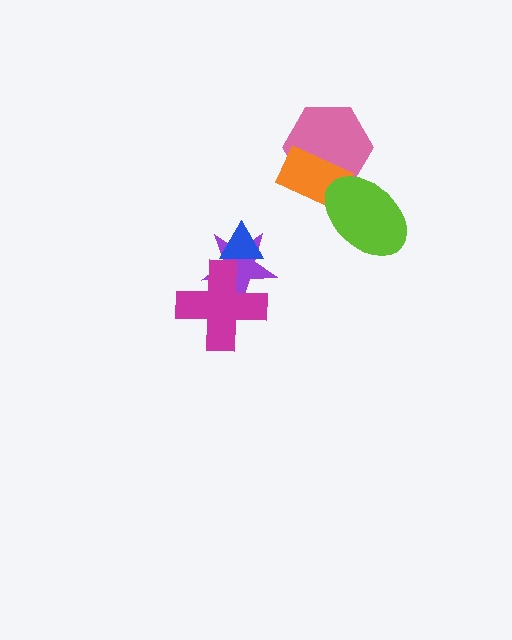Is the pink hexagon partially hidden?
Yes, it is partially covered by another shape.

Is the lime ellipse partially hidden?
No, no other shape covers it.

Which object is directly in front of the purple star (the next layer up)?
The magenta cross is directly in front of the purple star.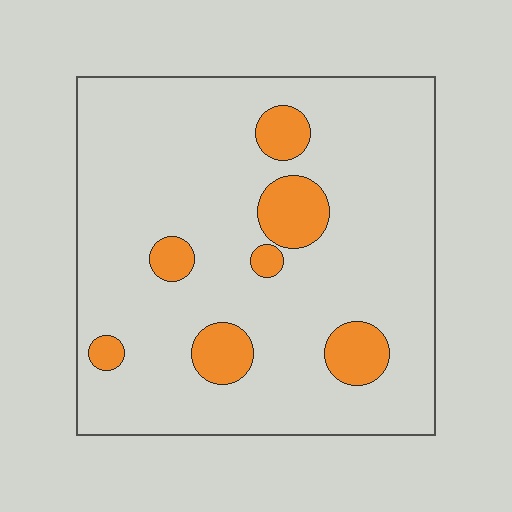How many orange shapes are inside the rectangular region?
7.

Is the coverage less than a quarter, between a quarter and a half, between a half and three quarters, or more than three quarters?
Less than a quarter.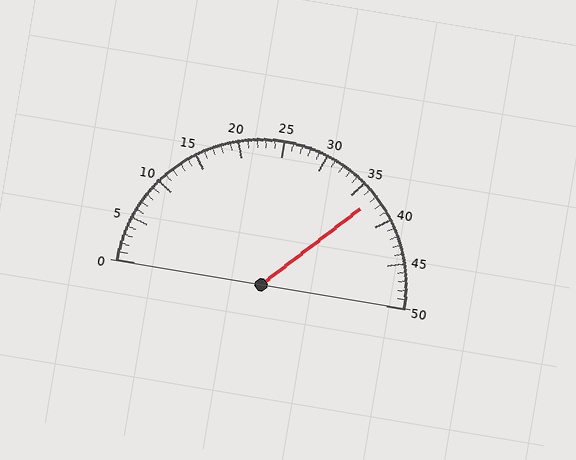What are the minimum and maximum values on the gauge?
The gauge ranges from 0 to 50.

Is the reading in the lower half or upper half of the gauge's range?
The reading is in the upper half of the range (0 to 50).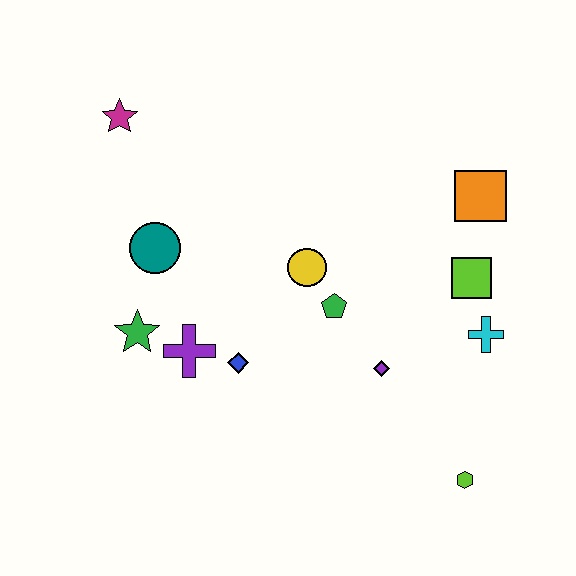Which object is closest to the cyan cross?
The lime square is closest to the cyan cross.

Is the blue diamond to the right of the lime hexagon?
No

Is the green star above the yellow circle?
No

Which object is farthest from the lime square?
The magenta star is farthest from the lime square.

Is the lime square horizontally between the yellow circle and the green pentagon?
No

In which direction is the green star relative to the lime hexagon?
The green star is to the left of the lime hexagon.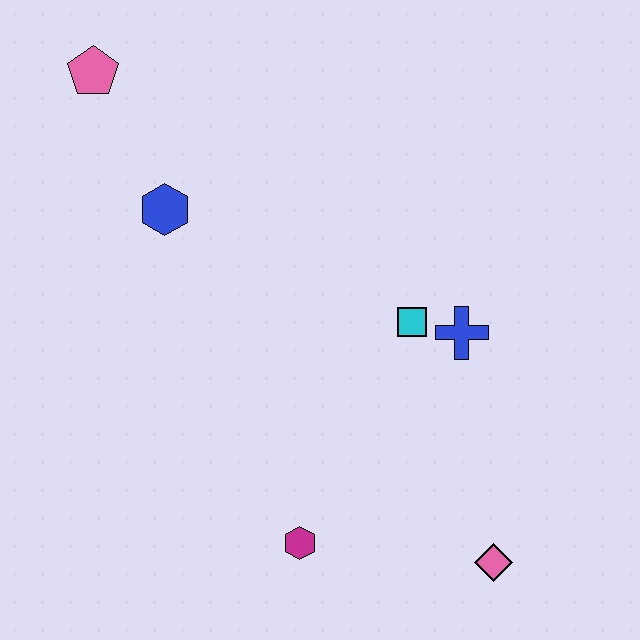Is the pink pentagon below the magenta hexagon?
No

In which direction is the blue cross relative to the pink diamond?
The blue cross is above the pink diamond.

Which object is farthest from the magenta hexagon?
The pink pentagon is farthest from the magenta hexagon.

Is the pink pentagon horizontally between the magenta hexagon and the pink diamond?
No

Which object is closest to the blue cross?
The cyan square is closest to the blue cross.